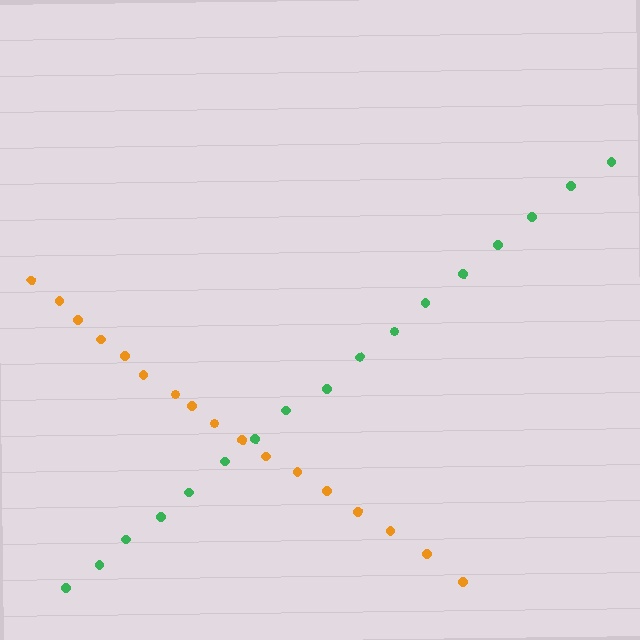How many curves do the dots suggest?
There are 2 distinct paths.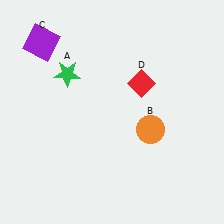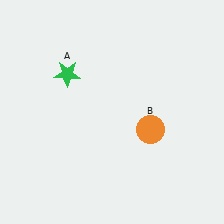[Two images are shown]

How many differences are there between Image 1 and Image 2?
There are 2 differences between the two images.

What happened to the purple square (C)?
The purple square (C) was removed in Image 2. It was in the top-left area of Image 1.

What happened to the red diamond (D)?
The red diamond (D) was removed in Image 2. It was in the top-right area of Image 1.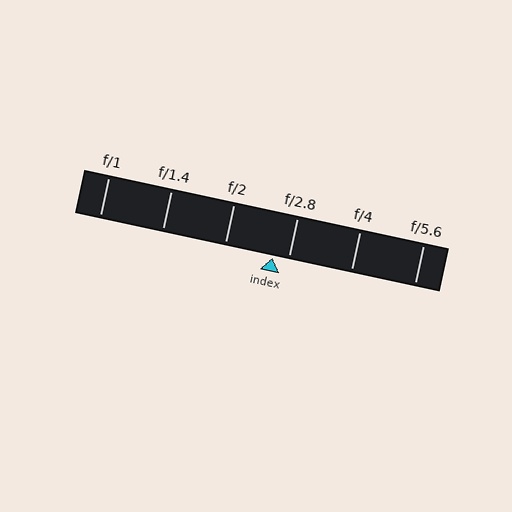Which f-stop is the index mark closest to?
The index mark is closest to f/2.8.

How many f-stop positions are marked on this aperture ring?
There are 6 f-stop positions marked.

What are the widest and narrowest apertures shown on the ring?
The widest aperture shown is f/1 and the narrowest is f/5.6.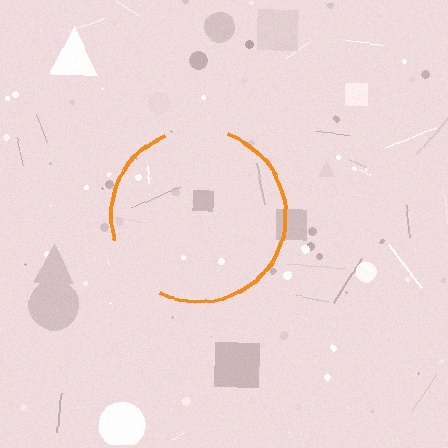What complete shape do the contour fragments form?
The contour fragments form a circle.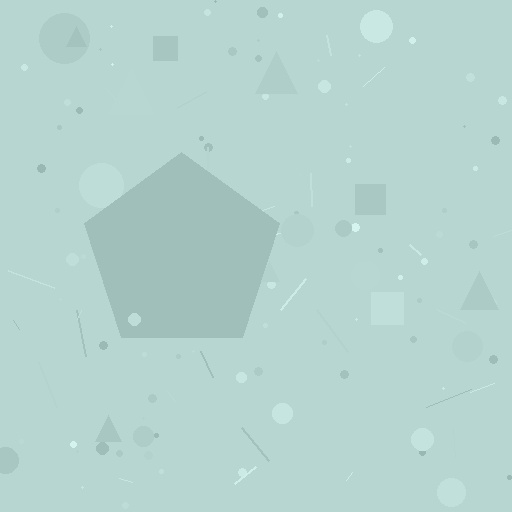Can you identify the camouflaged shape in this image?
The camouflaged shape is a pentagon.